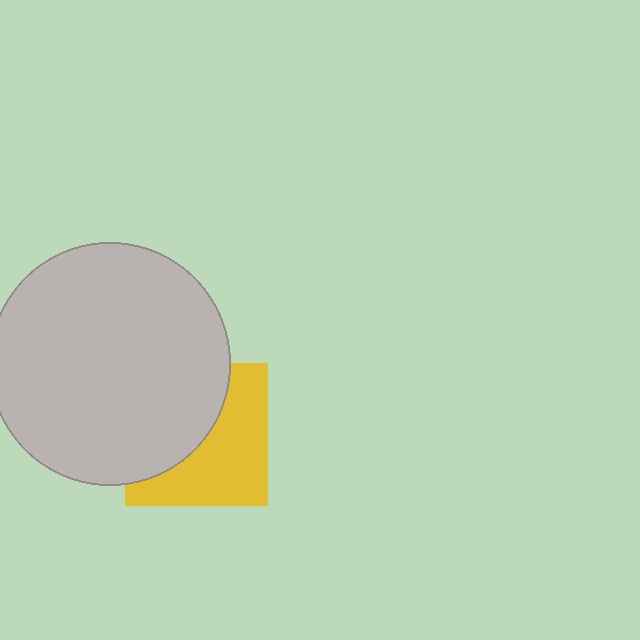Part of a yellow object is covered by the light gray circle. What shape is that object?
It is a square.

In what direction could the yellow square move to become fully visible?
The yellow square could move right. That would shift it out from behind the light gray circle entirely.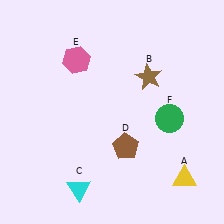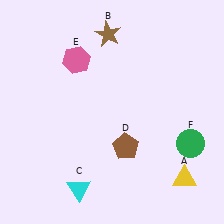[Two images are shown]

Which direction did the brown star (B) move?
The brown star (B) moved up.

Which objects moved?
The objects that moved are: the brown star (B), the green circle (F).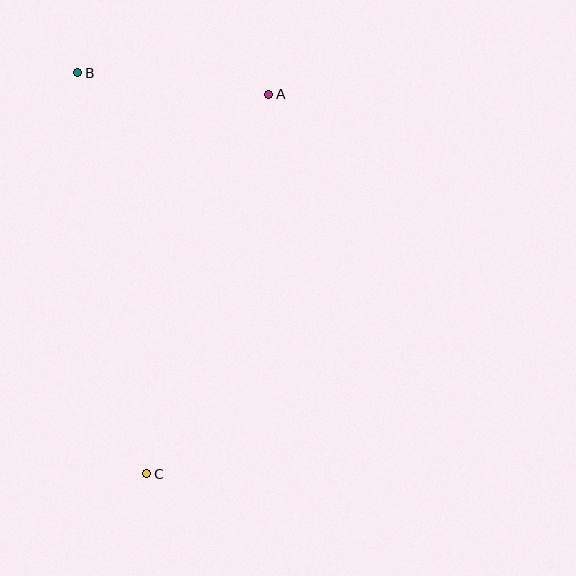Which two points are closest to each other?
Points A and B are closest to each other.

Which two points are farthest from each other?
Points B and C are farthest from each other.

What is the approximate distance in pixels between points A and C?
The distance between A and C is approximately 398 pixels.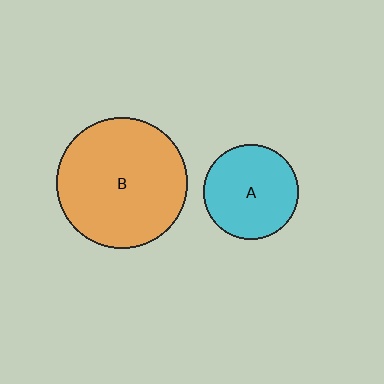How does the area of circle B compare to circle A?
Approximately 1.9 times.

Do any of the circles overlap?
No, none of the circles overlap.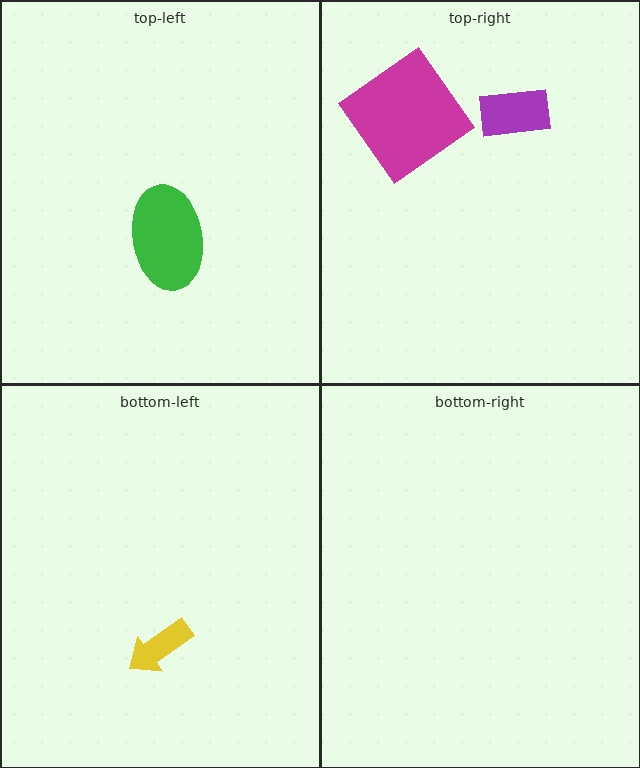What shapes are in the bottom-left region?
The yellow arrow.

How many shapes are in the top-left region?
1.